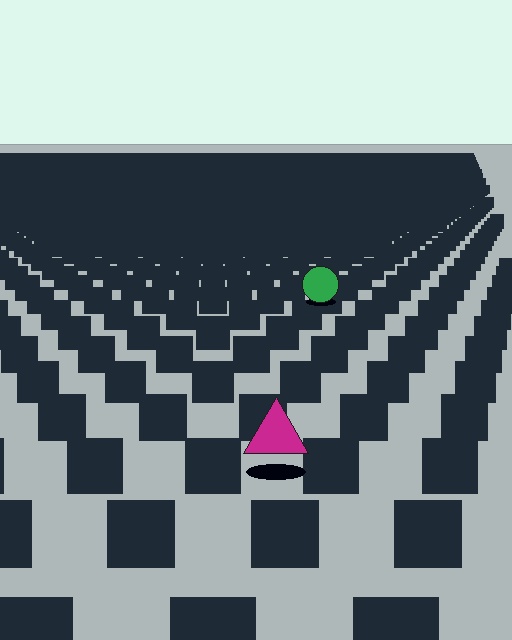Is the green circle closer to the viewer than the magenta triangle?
No. The magenta triangle is closer — you can tell from the texture gradient: the ground texture is coarser near it.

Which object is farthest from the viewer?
The green circle is farthest from the viewer. It appears smaller and the ground texture around it is denser.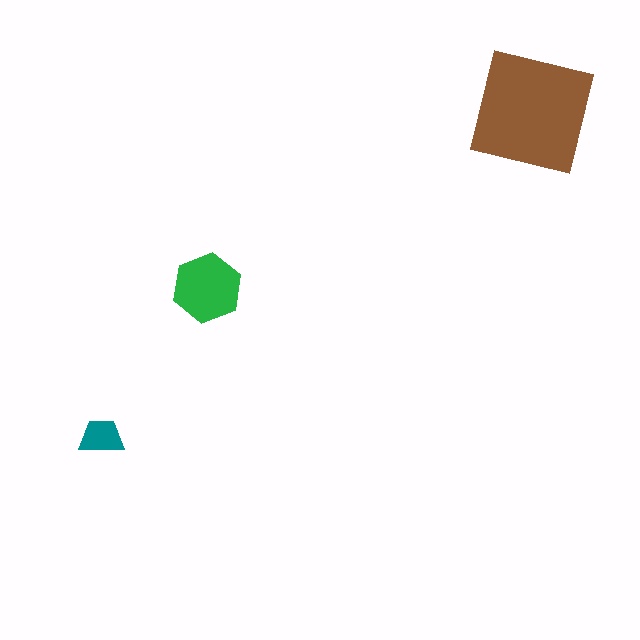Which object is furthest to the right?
The brown square is rightmost.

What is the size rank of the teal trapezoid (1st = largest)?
3rd.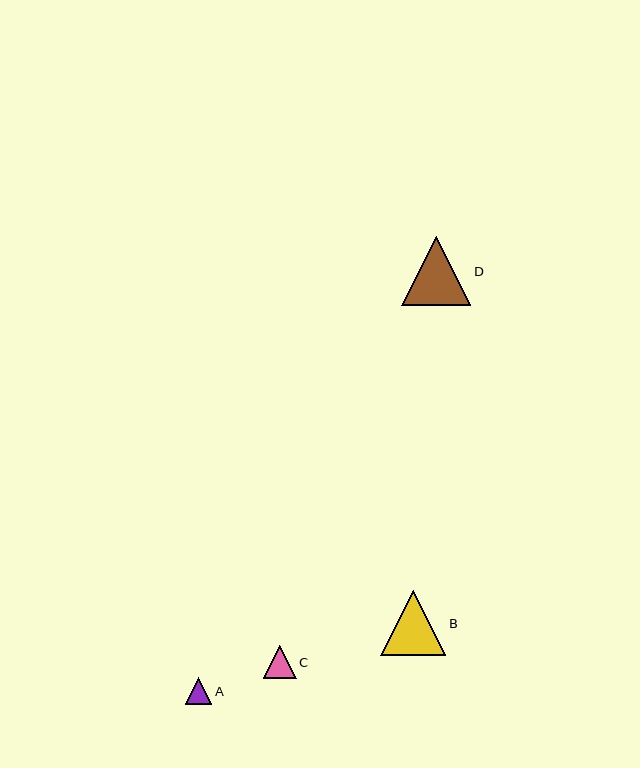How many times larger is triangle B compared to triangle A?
Triangle B is approximately 2.5 times the size of triangle A.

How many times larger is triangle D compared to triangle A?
Triangle D is approximately 2.6 times the size of triangle A.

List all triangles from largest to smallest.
From largest to smallest: D, B, C, A.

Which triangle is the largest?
Triangle D is the largest with a size of approximately 69 pixels.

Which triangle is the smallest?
Triangle A is the smallest with a size of approximately 27 pixels.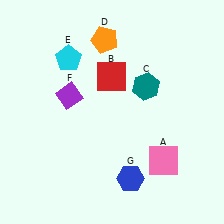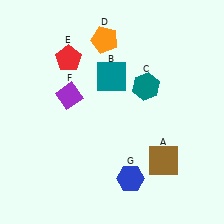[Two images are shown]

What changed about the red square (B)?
In Image 1, B is red. In Image 2, it changed to teal.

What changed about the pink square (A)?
In Image 1, A is pink. In Image 2, it changed to brown.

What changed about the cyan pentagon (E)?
In Image 1, E is cyan. In Image 2, it changed to red.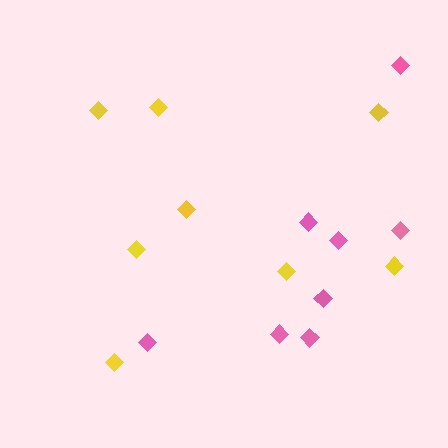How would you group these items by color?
There are 2 groups: one group of yellow diamonds (8) and one group of pink diamonds (8).